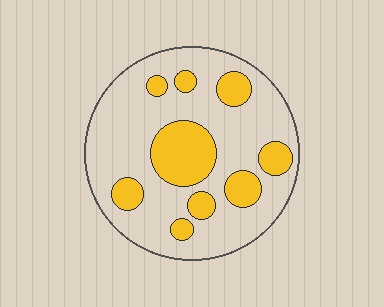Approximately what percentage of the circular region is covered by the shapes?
Approximately 25%.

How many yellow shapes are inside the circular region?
9.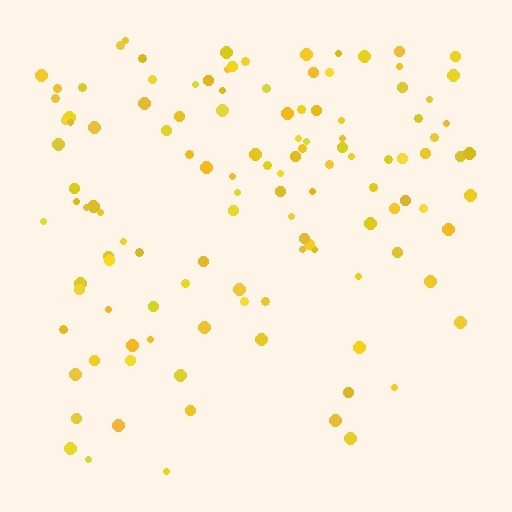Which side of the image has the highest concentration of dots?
The top.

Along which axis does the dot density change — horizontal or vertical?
Vertical.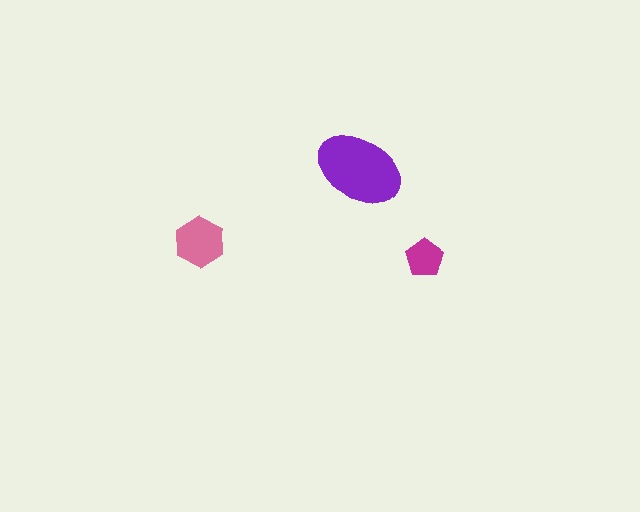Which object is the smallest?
The magenta pentagon.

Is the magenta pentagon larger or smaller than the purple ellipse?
Smaller.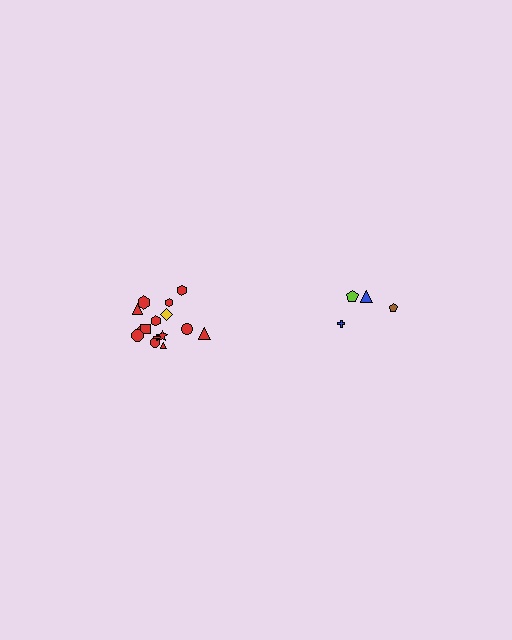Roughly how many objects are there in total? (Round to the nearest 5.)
Roughly 20 objects in total.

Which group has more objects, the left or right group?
The left group.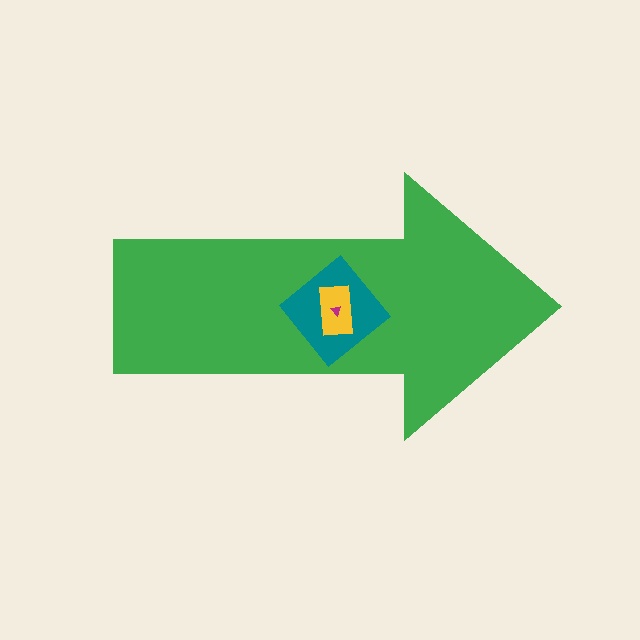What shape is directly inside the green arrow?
The teal diamond.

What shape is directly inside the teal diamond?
The yellow rectangle.